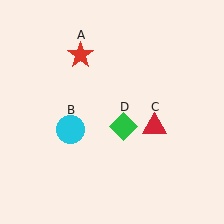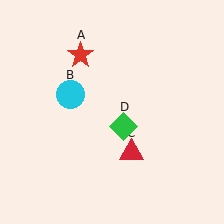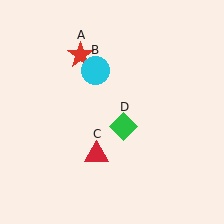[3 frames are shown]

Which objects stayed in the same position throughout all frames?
Red star (object A) and green diamond (object D) remained stationary.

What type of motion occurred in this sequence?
The cyan circle (object B), red triangle (object C) rotated clockwise around the center of the scene.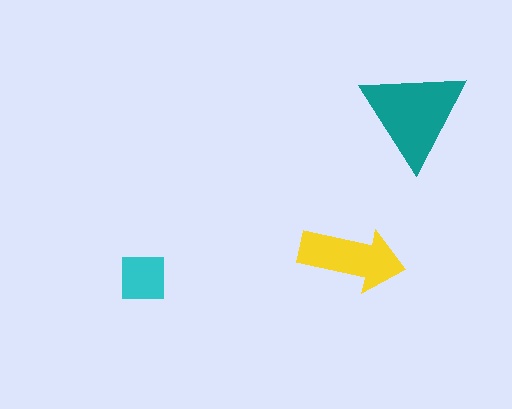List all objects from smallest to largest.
The cyan square, the yellow arrow, the teal triangle.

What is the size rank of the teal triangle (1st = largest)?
1st.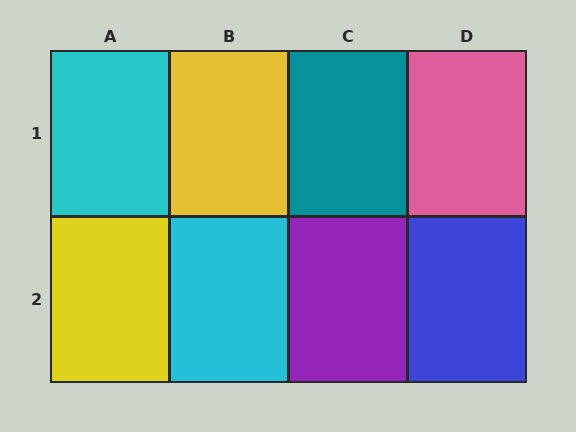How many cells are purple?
1 cell is purple.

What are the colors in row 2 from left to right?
Yellow, cyan, purple, blue.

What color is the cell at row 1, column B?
Yellow.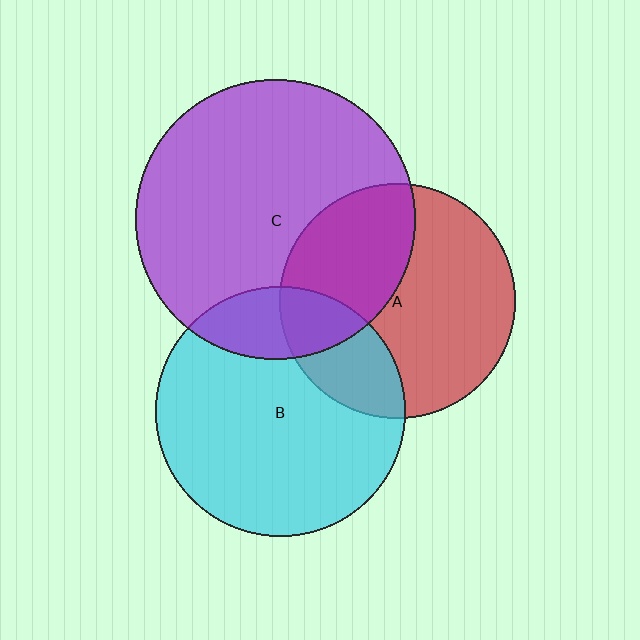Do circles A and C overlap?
Yes.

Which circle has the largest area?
Circle C (purple).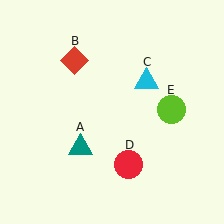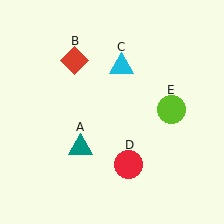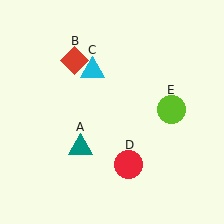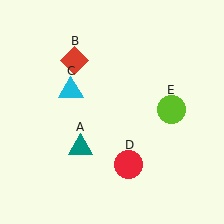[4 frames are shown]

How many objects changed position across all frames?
1 object changed position: cyan triangle (object C).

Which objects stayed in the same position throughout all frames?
Teal triangle (object A) and red diamond (object B) and red circle (object D) and lime circle (object E) remained stationary.